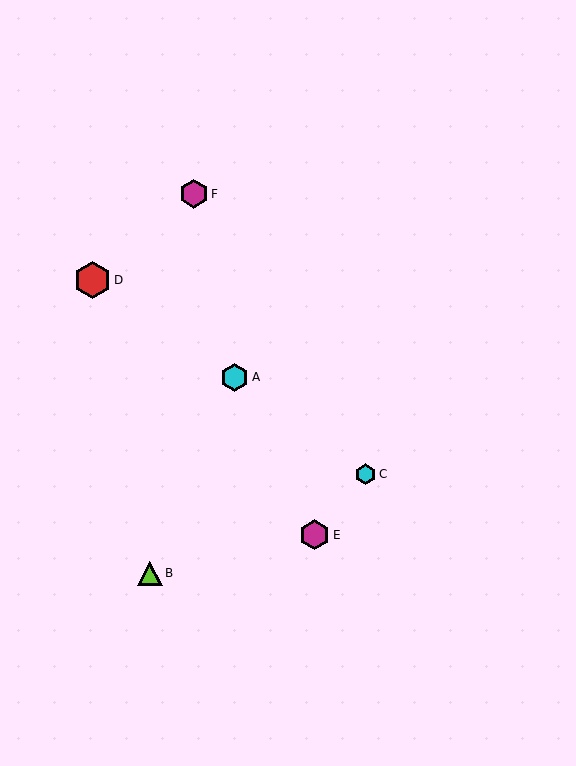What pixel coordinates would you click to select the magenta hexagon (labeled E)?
Click at (315, 535) to select the magenta hexagon E.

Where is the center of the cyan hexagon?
The center of the cyan hexagon is at (365, 474).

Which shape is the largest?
The red hexagon (labeled D) is the largest.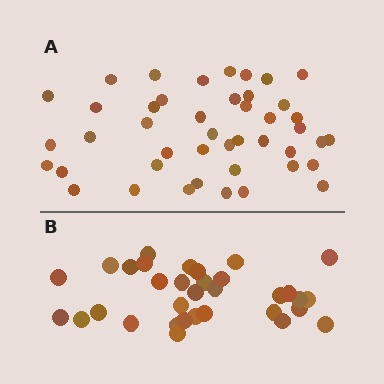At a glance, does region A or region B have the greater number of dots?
Region A (the top region) has more dots.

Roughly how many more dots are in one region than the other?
Region A has roughly 12 or so more dots than region B.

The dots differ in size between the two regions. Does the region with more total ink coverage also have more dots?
No. Region B has more total ink coverage because its dots are larger, but region A actually contains more individual dots. Total area can be misleading — the number of items is what matters here.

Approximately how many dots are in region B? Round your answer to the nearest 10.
About 30 dots. (The exact count is 33, which rounds to 30.)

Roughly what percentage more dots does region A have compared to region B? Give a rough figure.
About 35% more.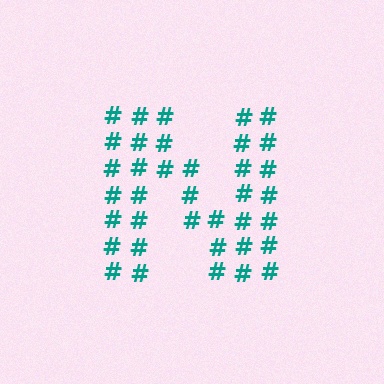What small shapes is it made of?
It is made of small hash symbols.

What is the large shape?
The large shape is the letter N.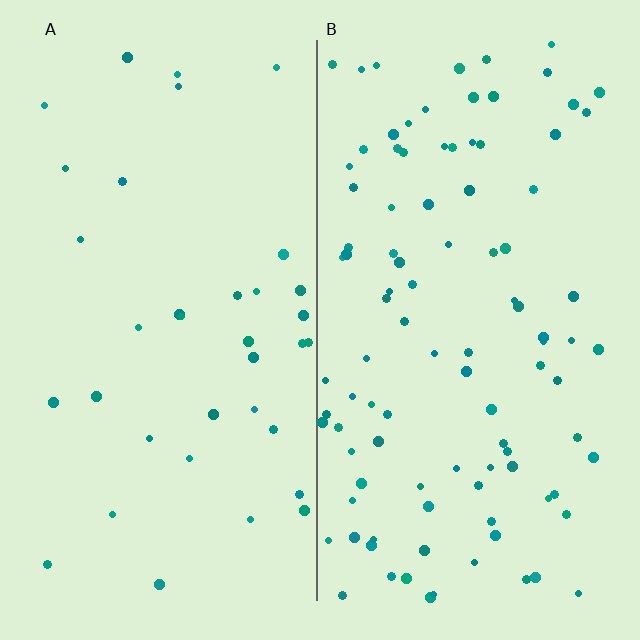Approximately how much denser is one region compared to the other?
Approximately 2.8× — region B over region A.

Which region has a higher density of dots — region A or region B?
B (the right).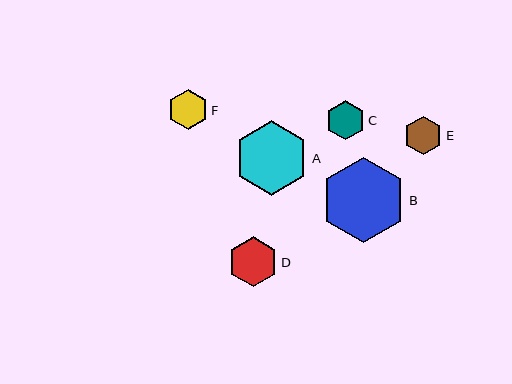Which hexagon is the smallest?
Hexagon E is the smallest with a size of approximately 38 pixels.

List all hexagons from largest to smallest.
From largest to smallest: B, A, D, F, C, E.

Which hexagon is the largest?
Hexagon B is the largest with a size of approximately 85 pixels.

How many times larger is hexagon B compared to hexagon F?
Hexagon B is approximately 2.1 times the size of hexagon F.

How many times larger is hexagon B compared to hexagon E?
Hexagon B is approximately 2.2 times the size of hexagon E.